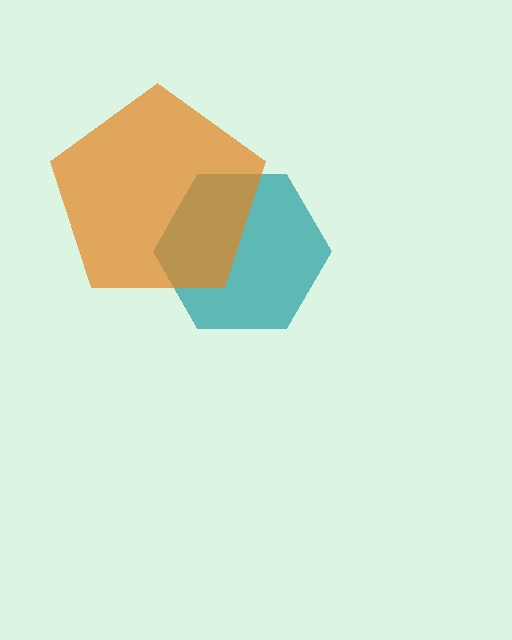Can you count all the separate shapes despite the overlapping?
Yes, there are 2 separate shapes.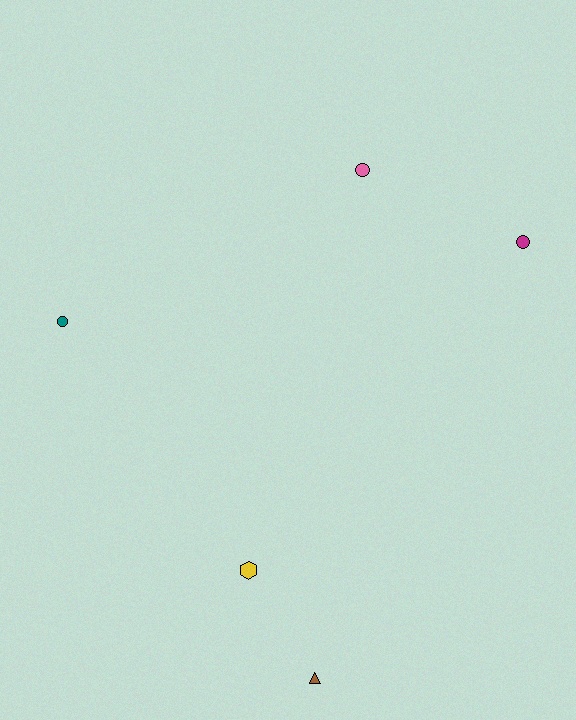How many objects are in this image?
There are 5 objects.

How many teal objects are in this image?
There is 1 teal object.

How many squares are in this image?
There are no squares.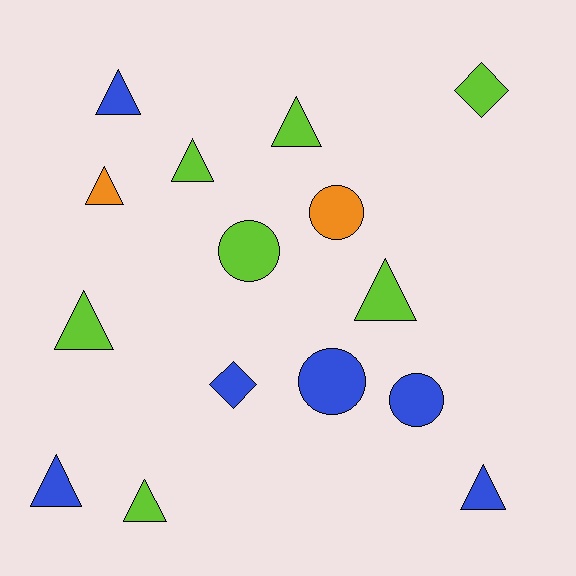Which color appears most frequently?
Lime, with 7 objects.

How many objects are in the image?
There are 15 objects.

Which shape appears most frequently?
Triangle, with 9 objects.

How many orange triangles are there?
There is 1 orange triangle.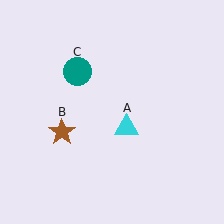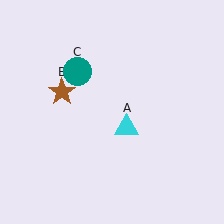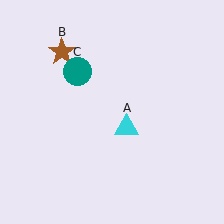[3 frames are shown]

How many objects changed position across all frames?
1 object changed position: brown star (object B).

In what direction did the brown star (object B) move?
The brown star (object B) moved up.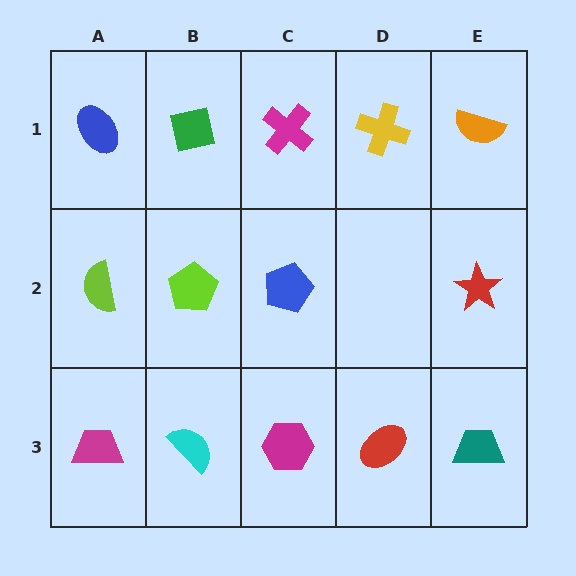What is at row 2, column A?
A lime semicircle.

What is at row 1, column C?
A magenta cross.